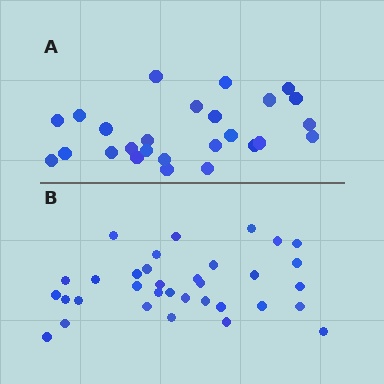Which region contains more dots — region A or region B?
Region B (the bottom region) has more dots.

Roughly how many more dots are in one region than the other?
Region B has roughly 8 or so more dots than region A.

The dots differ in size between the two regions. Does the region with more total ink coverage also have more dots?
No. Region A has more total ink coverage because its dots are larger, but region B actually contains more individual dots. Total area can be misleading — the number of items is what matters here.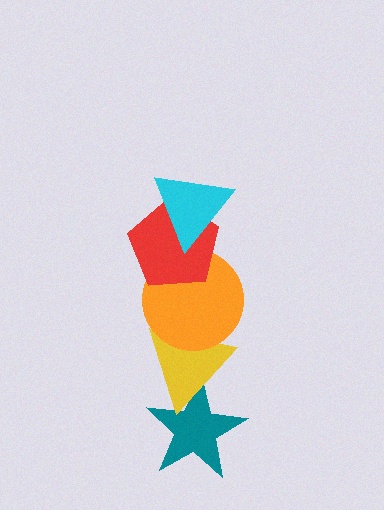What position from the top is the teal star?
The teal star is 5th from the top.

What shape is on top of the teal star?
The yellow triangle is on top of the teal star.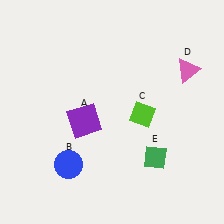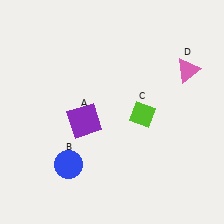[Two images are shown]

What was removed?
The green diamond (E) was removed in Image 2.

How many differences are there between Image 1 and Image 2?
There is 1 difference between the two images.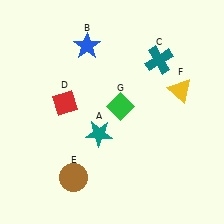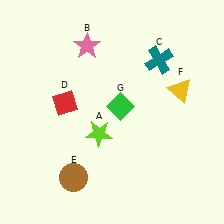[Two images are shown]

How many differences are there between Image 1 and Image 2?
There are 2 differences between the two images.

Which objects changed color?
A changed from teal to lime. B changed from blue to pink.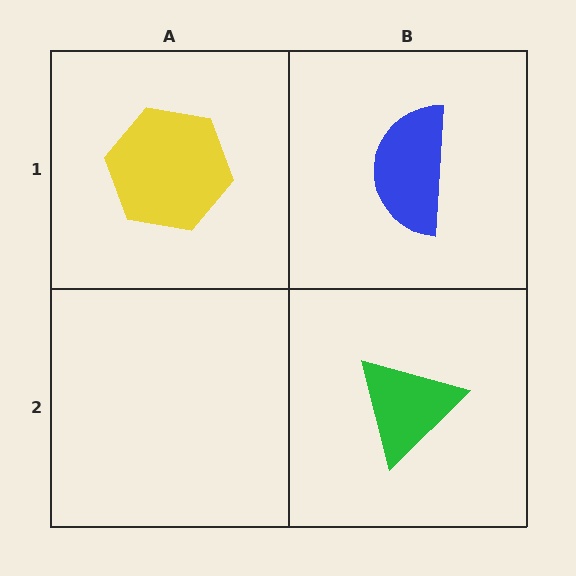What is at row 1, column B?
A blue semicircle.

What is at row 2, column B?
A green triangle.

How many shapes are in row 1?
2 shapes.